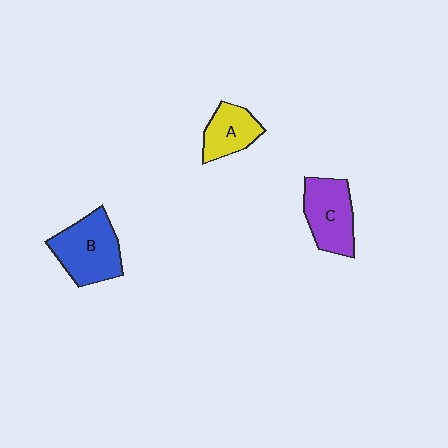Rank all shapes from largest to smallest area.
From largest to smallest: B (blue), C (purple), A (yellow).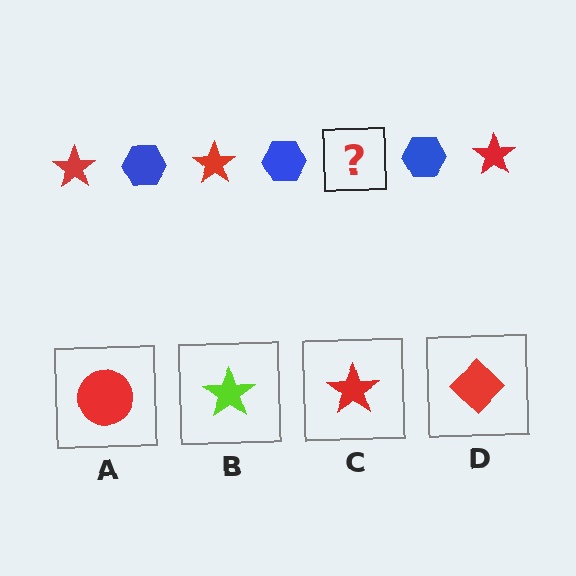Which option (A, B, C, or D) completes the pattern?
C.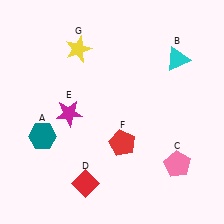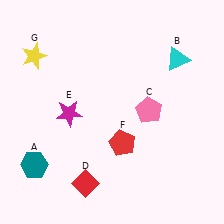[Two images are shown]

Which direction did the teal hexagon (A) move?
The teal hexagon (A) moved down.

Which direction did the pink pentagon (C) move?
The pink pentagon (C) moved up.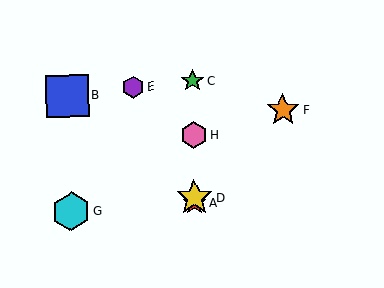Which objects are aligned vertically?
Objects A, C, D, H are aligned vertically.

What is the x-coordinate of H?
Object H is at x≈193.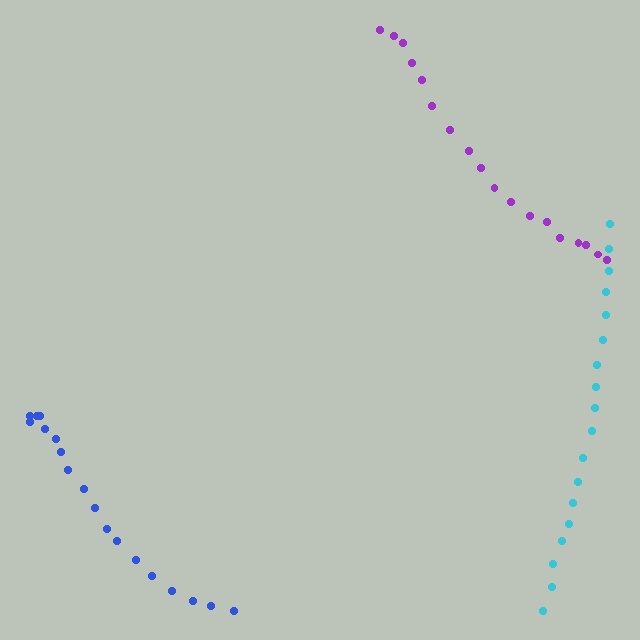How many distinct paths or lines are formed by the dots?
There are 3 distinct paths.